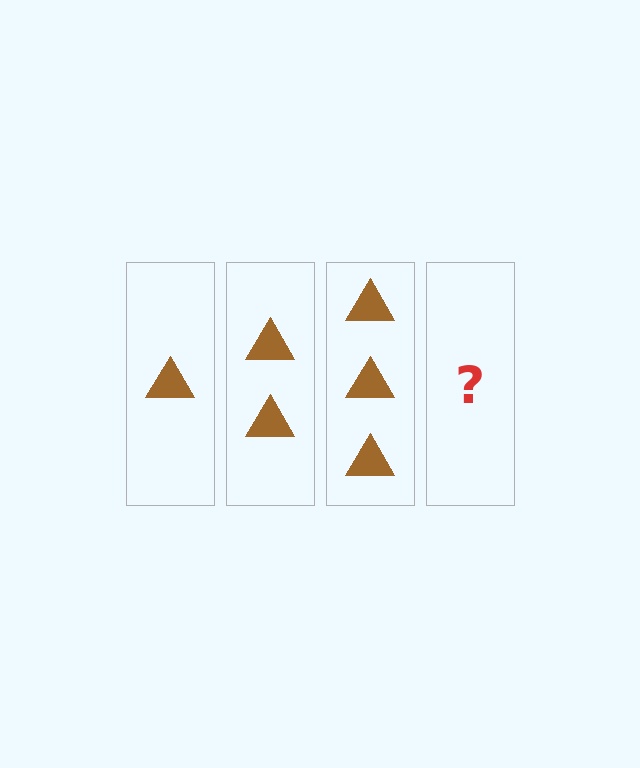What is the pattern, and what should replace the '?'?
The pattern is that each step adds one more triangle. The '?' should be 4 triangles.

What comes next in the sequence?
The next element should be 4 triangles.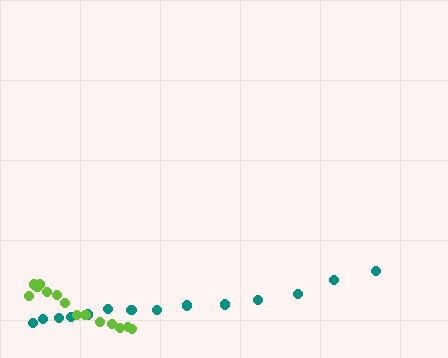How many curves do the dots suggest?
There are 2 distinct paths.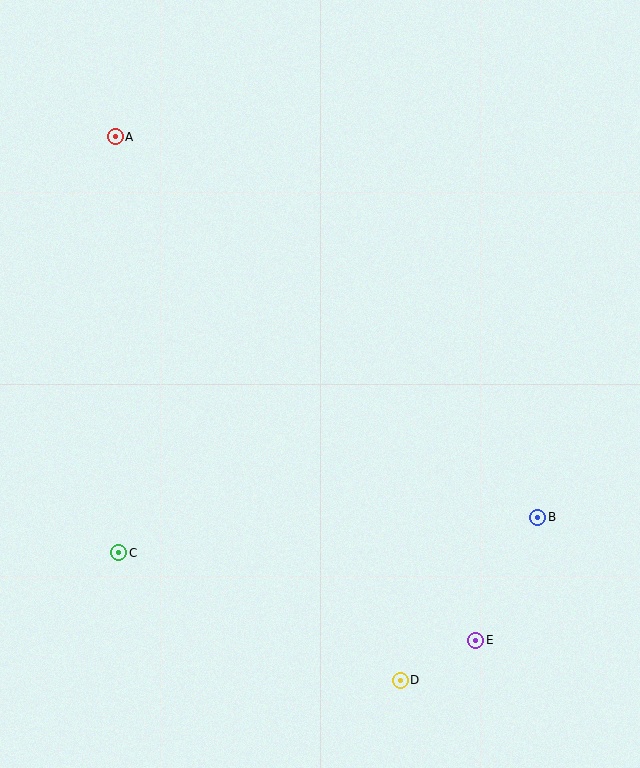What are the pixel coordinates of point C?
Point C is at (119, 553).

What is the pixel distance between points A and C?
The distance between A and C is 416 pixels.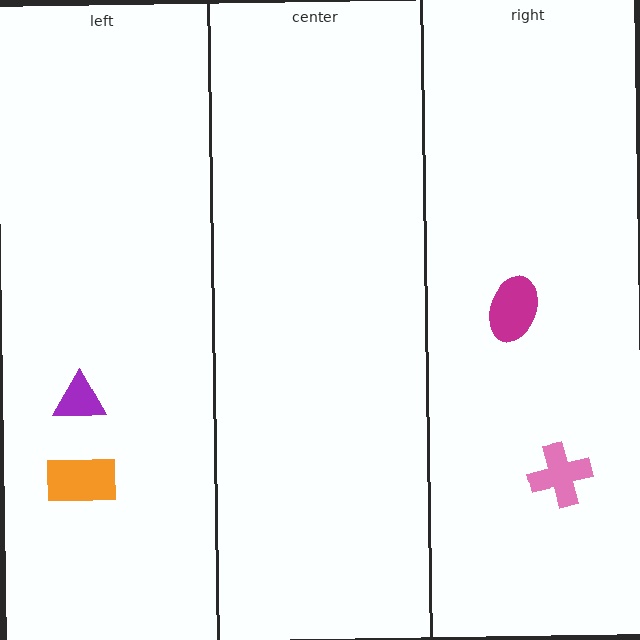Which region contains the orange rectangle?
The left region.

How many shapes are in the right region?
2.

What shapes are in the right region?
The pink cross, the magenta ellipse.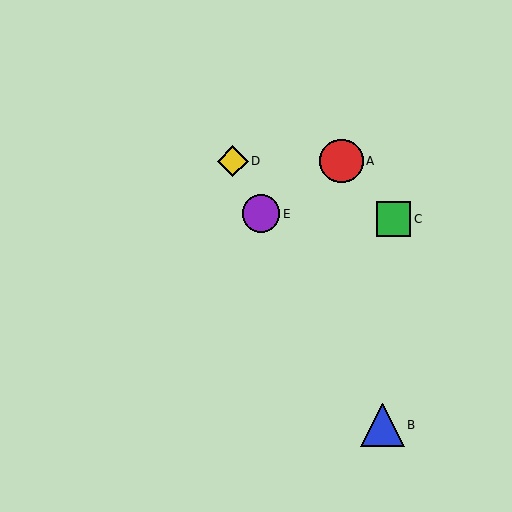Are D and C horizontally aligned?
No, D is at y≈161 and C is at y≈219.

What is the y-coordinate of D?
Object D is at y≈161.